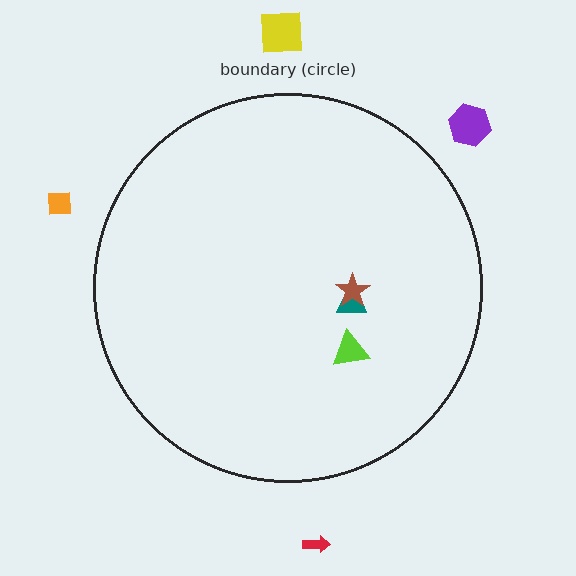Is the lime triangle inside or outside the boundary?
Inside.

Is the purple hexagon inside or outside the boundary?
Outside.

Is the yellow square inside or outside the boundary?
Outside.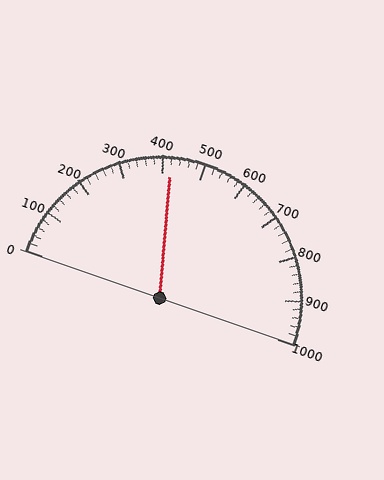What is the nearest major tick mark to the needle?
The nearest major tick mark is 400.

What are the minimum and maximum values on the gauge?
The gauge ranges from 0 to 1000.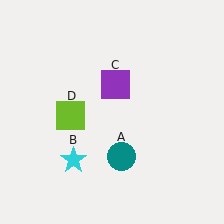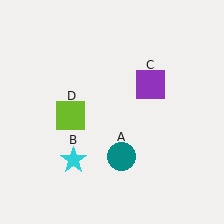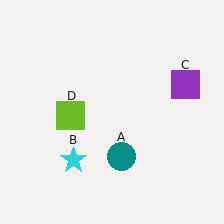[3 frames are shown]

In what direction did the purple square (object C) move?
The purple square (object C) moved right.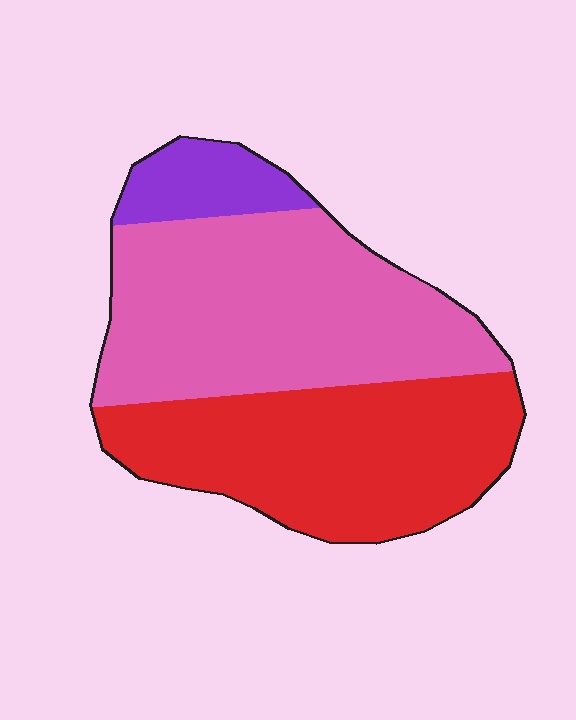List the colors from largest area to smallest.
From largest to smallest: pink, red, purple.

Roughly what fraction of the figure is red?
Red takes up between a quarter and a half of the figure.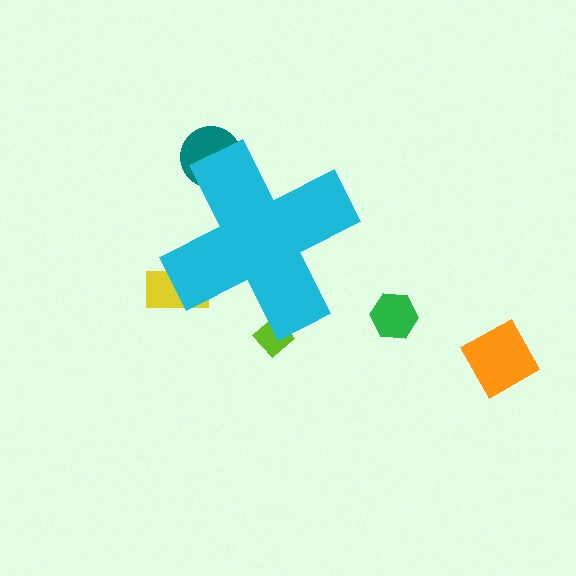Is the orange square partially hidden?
No, the orange square is fully visible.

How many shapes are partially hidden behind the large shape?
3 shapes are partially hidden.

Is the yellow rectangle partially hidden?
Yes, the yellow rectangle is partially hidden behind the cyan cross.